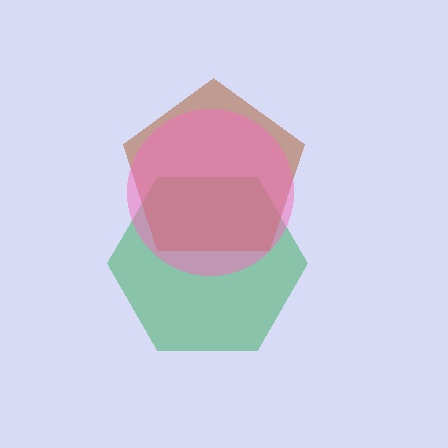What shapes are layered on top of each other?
The layered shapes are: a green hexagon, a brown pentagon, a pink circle.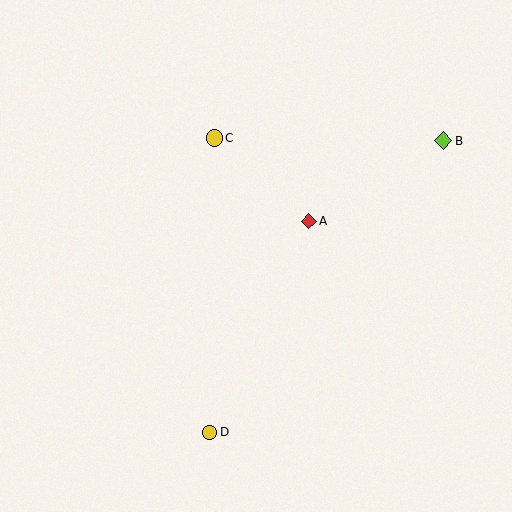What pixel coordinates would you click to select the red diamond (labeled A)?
Click at (309, 221) to select the red diamond A.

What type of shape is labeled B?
Shape B is a lime diamond.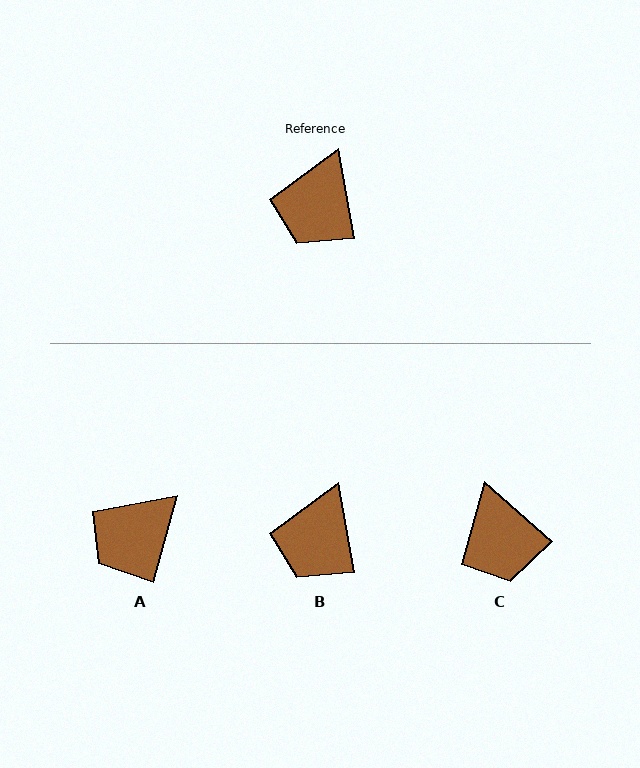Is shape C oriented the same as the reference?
No, it is off by about 39 degrees.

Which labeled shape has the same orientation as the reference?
B.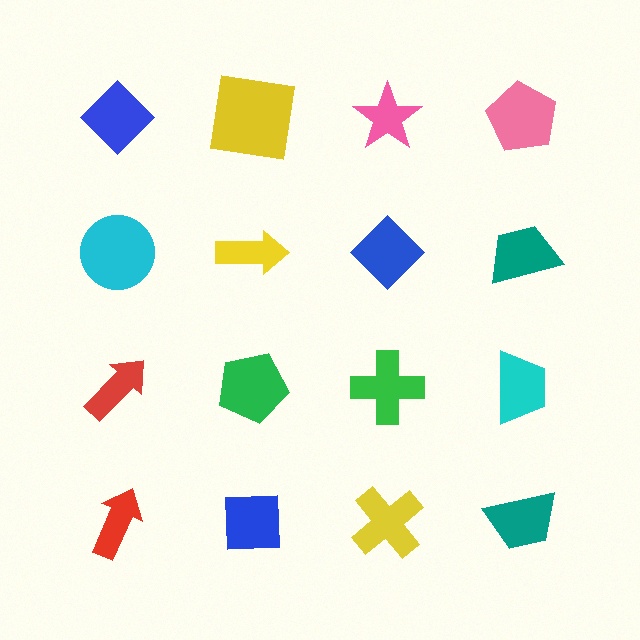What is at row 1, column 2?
A yellow square.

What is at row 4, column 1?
A red arrow.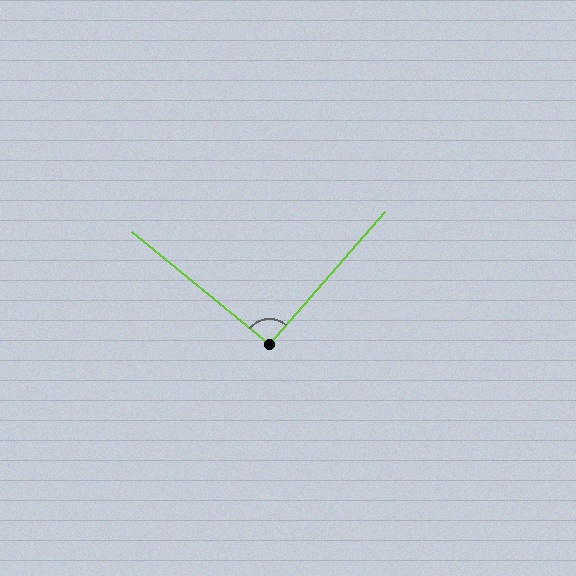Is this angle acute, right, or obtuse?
It is approximately a right angle.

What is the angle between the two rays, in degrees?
Approximately 92 degrees.